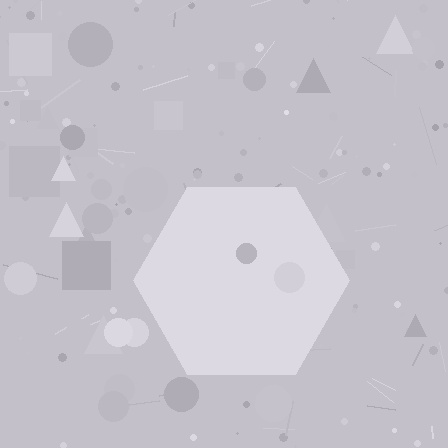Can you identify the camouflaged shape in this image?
The camouflaged shape is a hexagon.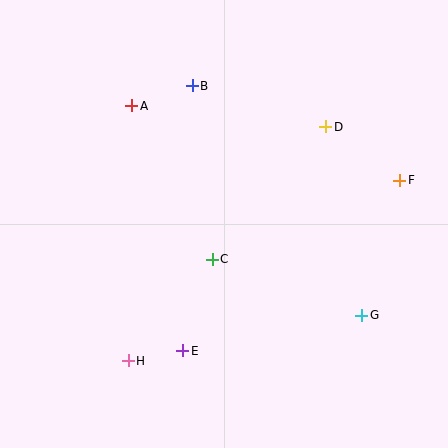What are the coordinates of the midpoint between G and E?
The midpoint between G and E is at (272, 333).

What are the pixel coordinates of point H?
Point H is at (128, 361).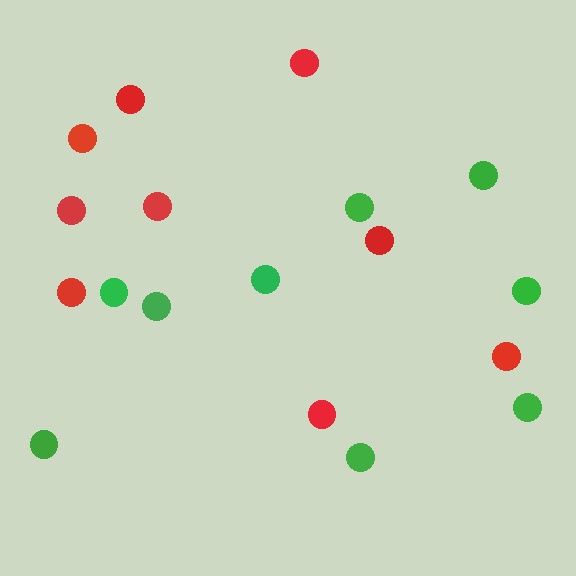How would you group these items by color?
There are 2 groups: one group of red circles (9) and one group of green circles (9).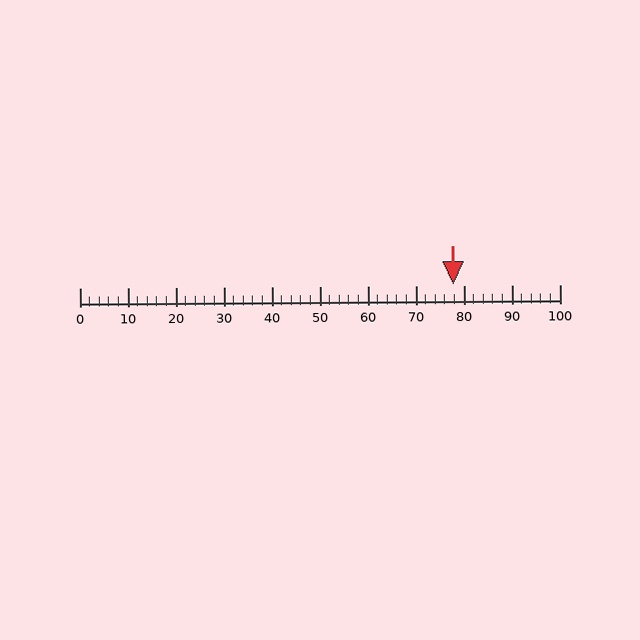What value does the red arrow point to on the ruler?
The red arrow points to approximately 78.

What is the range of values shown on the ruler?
The ruler shows values from 0 to 100.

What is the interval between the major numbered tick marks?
The major tick marks are spaced 10 units apart.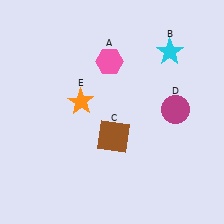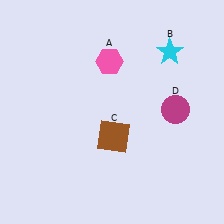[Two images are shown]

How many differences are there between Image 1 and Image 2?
There is 1 difference between the two images.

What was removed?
The orange star (E) was removed in Image 2.